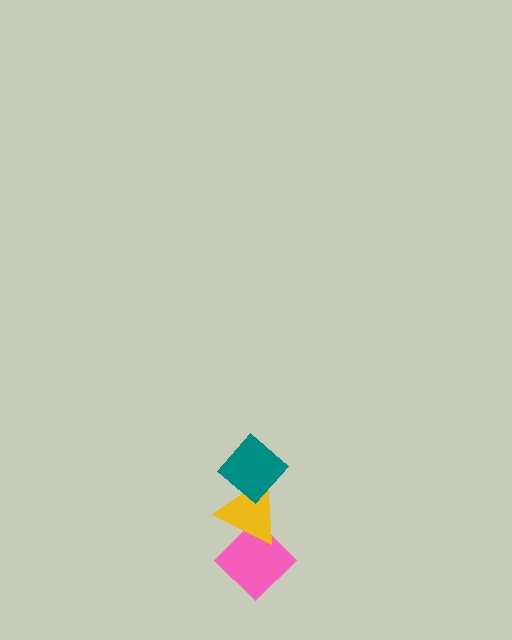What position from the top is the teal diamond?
The teal diamond is 1st from the top.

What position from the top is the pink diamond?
The pink diamond is 3rd from the top.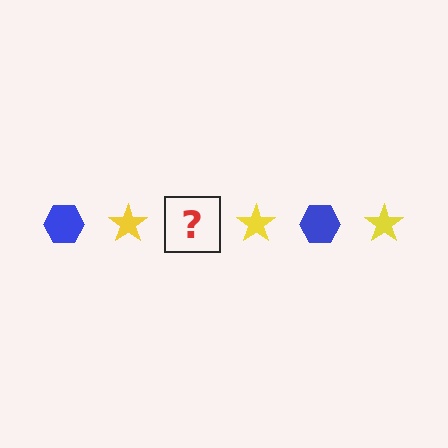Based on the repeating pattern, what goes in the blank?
The blank should be a blue hexagon.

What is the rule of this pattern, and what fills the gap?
The rule is that the pattern alternates between blue hexagon and yellow star. The gap should be filled with a blue hexagon.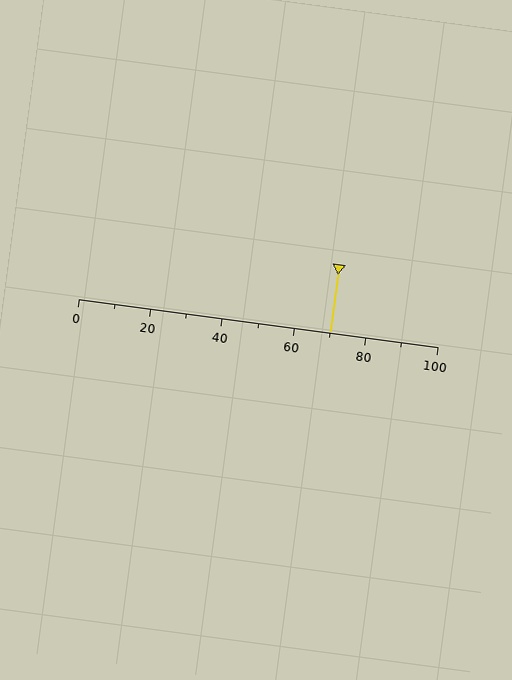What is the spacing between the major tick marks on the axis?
The major ticks are spaced 20 apart.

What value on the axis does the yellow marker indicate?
The marker indicates approximately 70.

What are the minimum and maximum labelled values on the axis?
The axis runs from 0 to 100.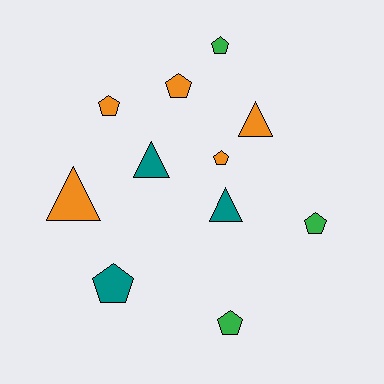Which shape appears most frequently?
Pentagon, with 7 objects.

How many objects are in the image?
There are 11 objects.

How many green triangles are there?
There are no green triangles.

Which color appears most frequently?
Orange, with 5 objects.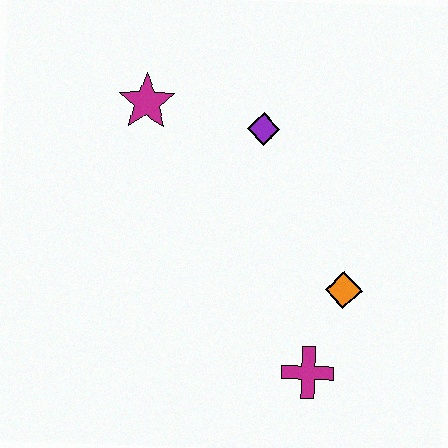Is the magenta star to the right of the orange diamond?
No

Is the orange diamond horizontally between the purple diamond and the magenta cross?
No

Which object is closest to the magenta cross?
The orange diamond is closest to the magenta cross.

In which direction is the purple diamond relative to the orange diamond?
The purple diamond is above the orange diamond.